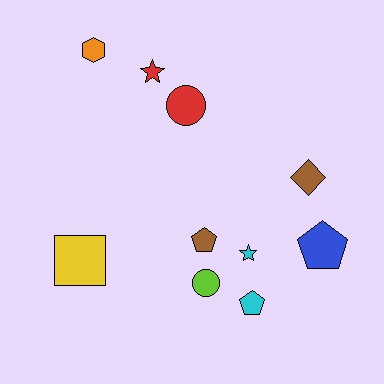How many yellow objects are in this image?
There is 1 yellow object.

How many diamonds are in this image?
There is 1 diamond.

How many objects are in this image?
There are 10 objects.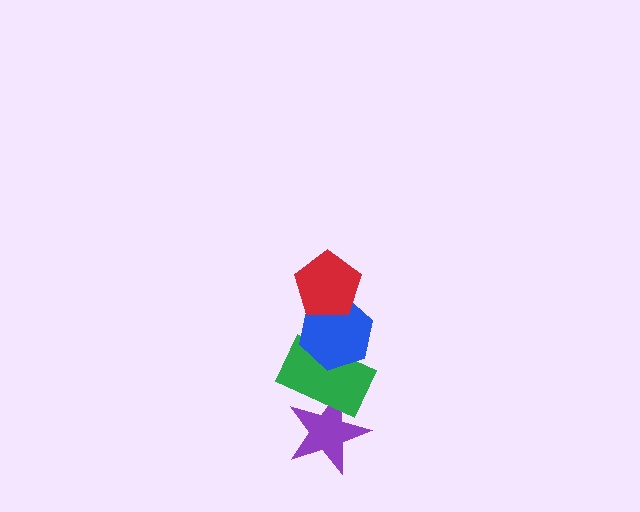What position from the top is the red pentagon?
The red pentagon is 1st from the top.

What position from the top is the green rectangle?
The green rectangle is 3rd from the top.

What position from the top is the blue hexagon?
The blue hexagon is 2nd from the top.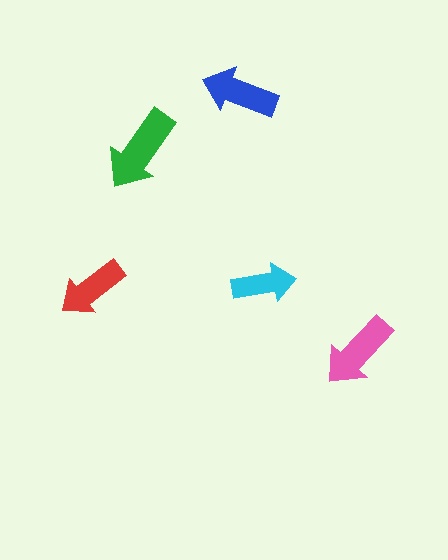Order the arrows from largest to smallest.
the green one, the pink one, the blue one, the red one, the cyan one.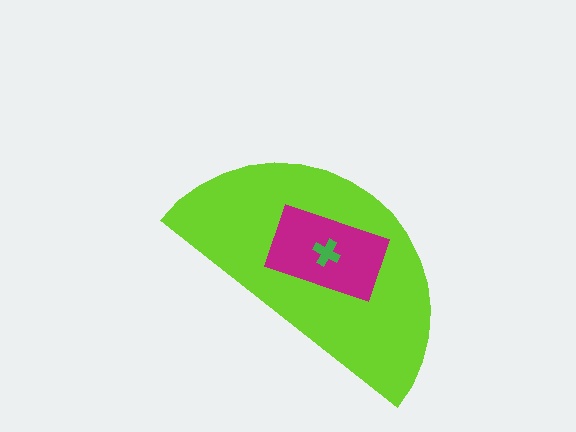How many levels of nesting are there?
3.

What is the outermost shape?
The lime semicircle.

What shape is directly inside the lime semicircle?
The magenta rectangle.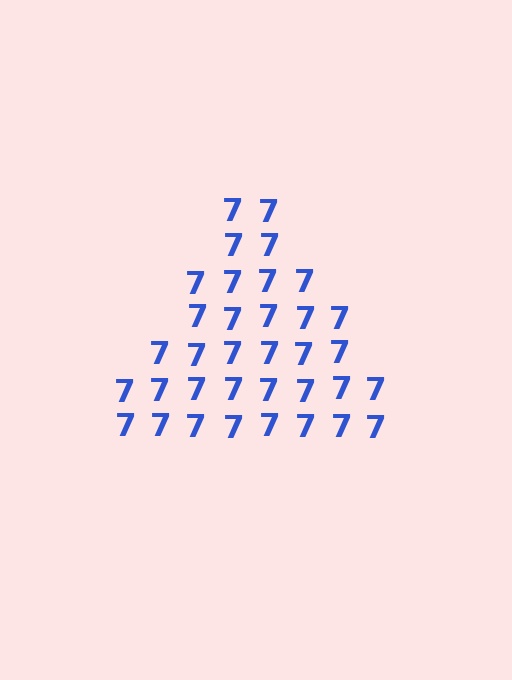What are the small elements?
The small elements are digit 7's.